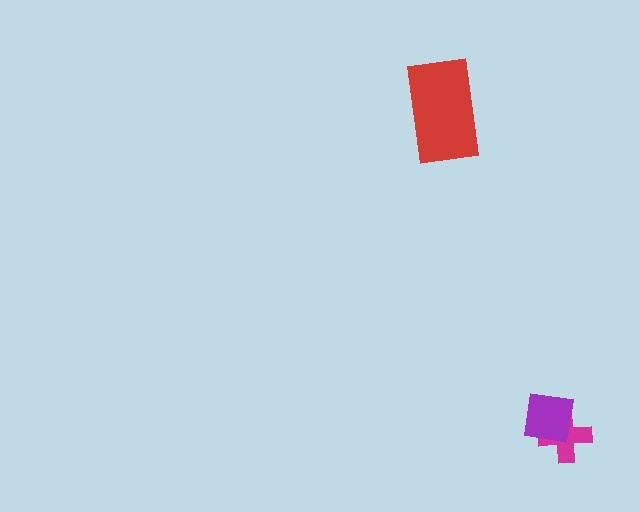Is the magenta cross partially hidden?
Yes, it is partially covered by another shape.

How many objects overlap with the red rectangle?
0 objects overlap with the red rectangle.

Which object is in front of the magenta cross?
The purple square is in front of the magenta cross.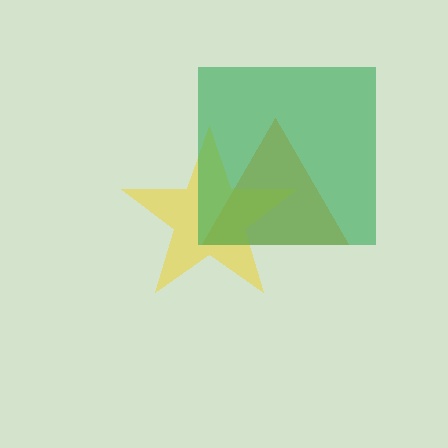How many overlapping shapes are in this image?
There are 3 overlapping shapes in the image.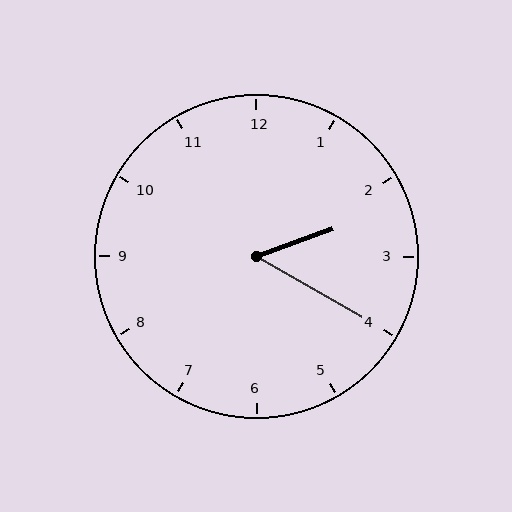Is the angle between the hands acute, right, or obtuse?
It is acute.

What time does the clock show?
2:20.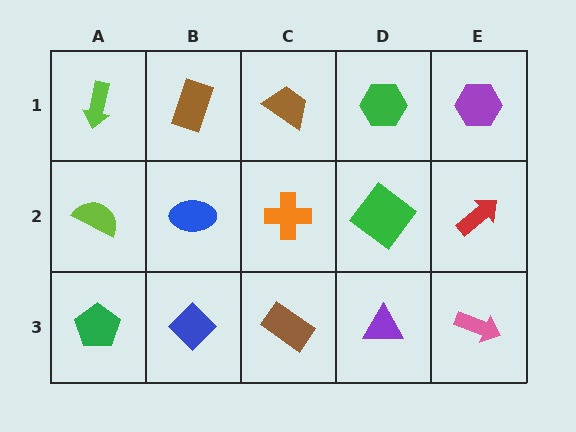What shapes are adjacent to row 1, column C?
An orange cross (row 2, column C), a brown rectangle (row 1, column B), a green hexagon (row 1, column D).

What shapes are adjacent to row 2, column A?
A lime arrow (row 1, column A), a green pentagon (row 3, column A), a blue ellipse (row 2, column B).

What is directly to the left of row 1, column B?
A lime arrow.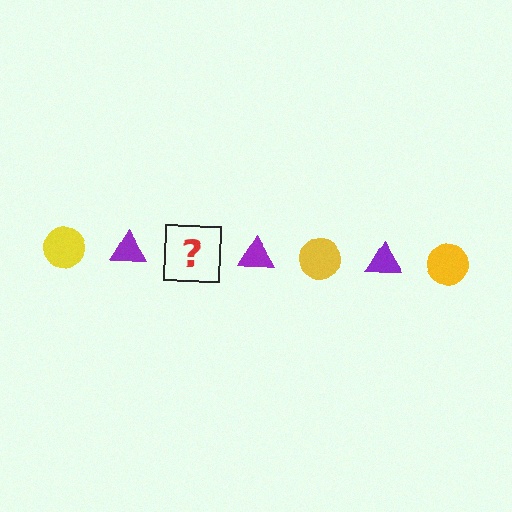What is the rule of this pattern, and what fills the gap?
The rule is that the pattern alternates between yellow circle and purple triangle. The gap should be filled with a yellow circle.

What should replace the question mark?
The question mark should be replaced with a yellow circle.